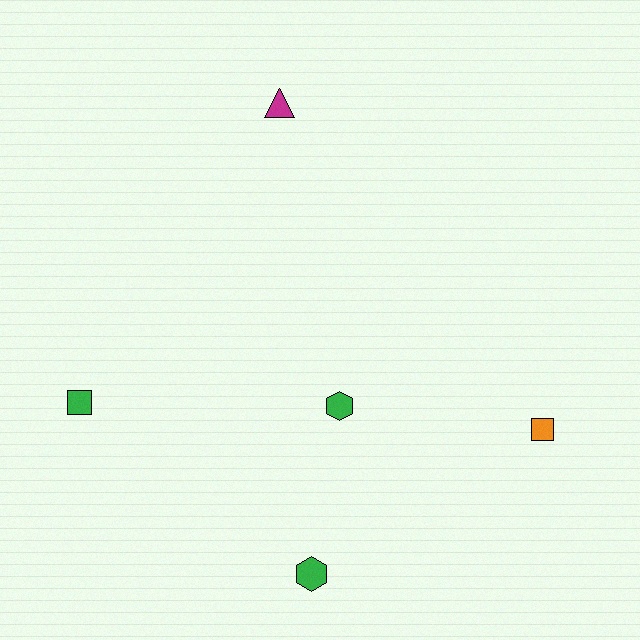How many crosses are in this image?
There are no crosses.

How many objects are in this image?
There are 5 objects.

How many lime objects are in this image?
There are no lime objects.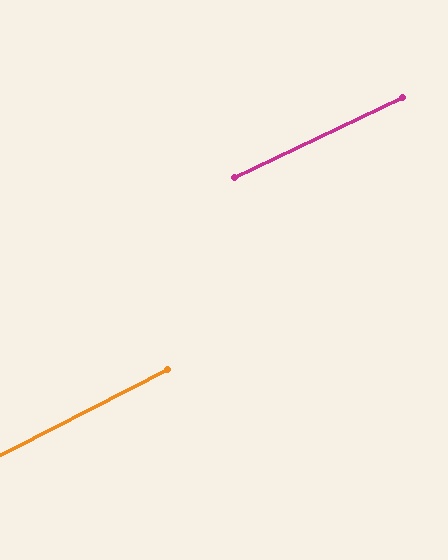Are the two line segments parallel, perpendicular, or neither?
Parallel — their directions differ by only 1.4°.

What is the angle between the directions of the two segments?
Approximately 1 degree.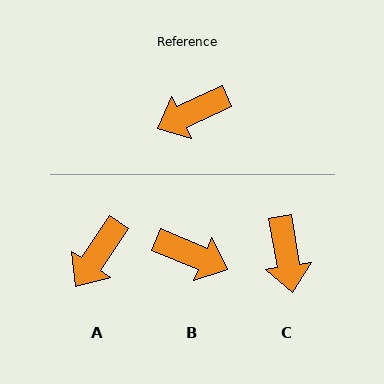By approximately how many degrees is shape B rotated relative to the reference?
Approximately 132 degrees counter-clockwise.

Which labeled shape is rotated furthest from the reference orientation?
B, about 132 degrees away.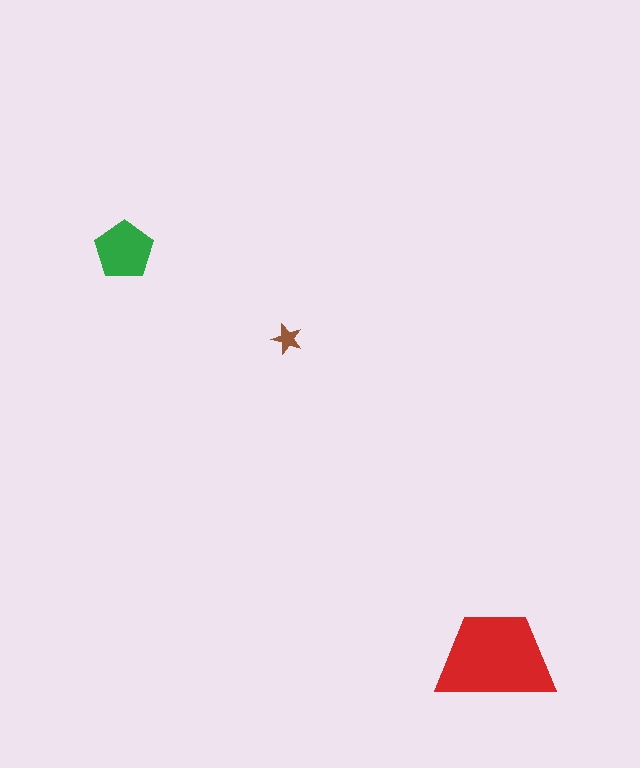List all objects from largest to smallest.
The red trapezoid, the green pentagon, the brown star.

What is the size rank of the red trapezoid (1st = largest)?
1st.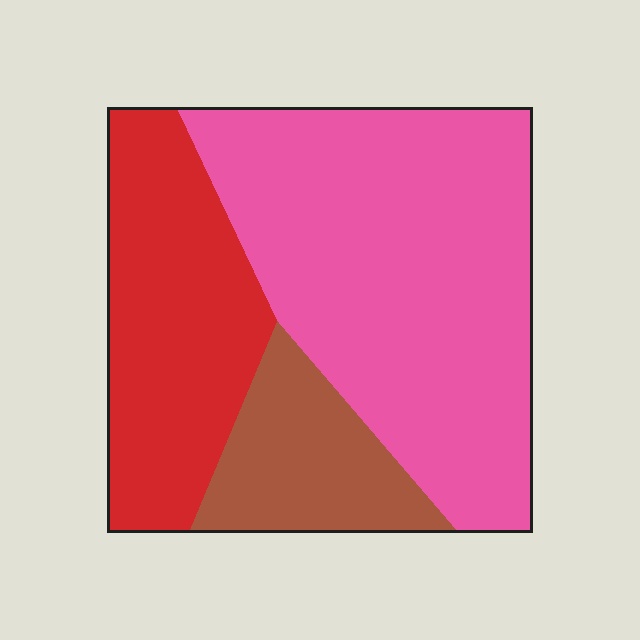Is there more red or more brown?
Red.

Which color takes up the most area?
Pink, at roughly 55%.